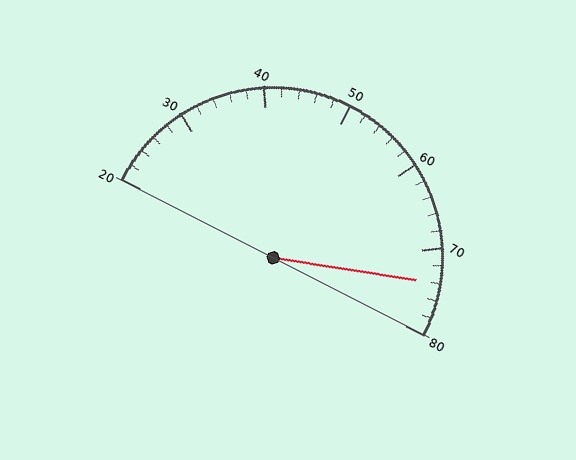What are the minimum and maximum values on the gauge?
The gauge ranges from 20 to 80.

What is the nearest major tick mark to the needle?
The nearest major tick mark is 70.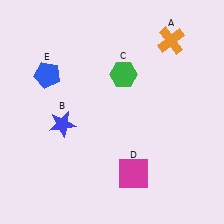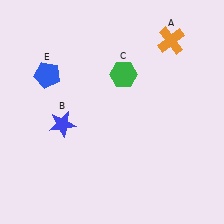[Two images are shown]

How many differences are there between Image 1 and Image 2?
There is 1 difference between the two images.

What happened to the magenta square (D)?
The magenta square (D) was removed in Image 2. It was in the bottom-right area of Image 1.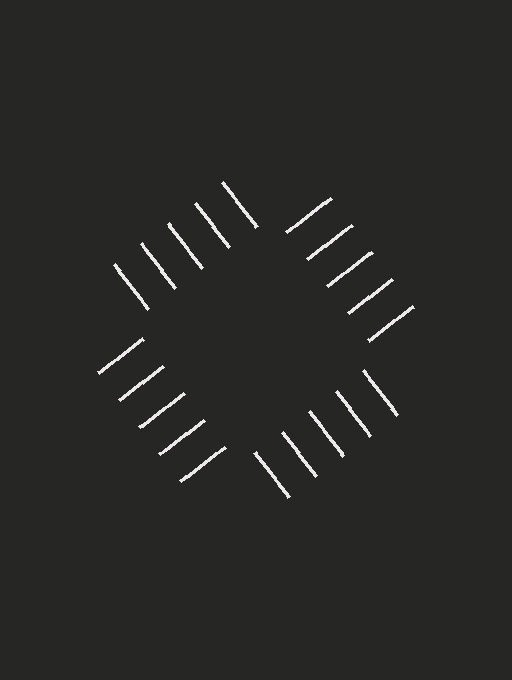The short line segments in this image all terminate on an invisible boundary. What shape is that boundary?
An illusory square — the line segments terminate on its edges but no continuous stroke is drawn.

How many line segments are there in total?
20 — 5 along each of the 4 edges.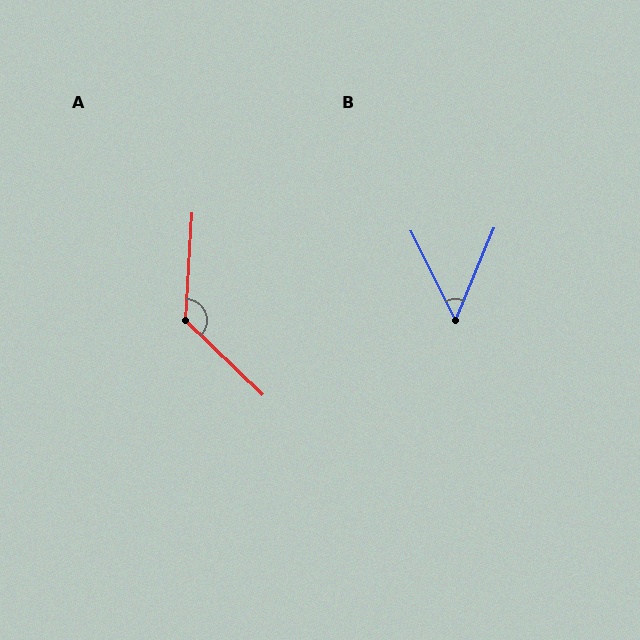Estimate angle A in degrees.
Approximately 130 degrees.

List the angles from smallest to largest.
B (49°), A (130°).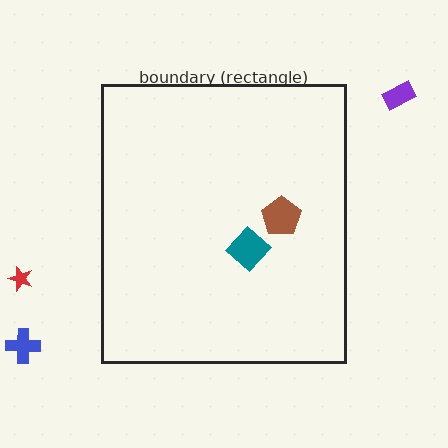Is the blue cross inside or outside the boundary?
Outside.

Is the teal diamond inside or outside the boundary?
Inside.